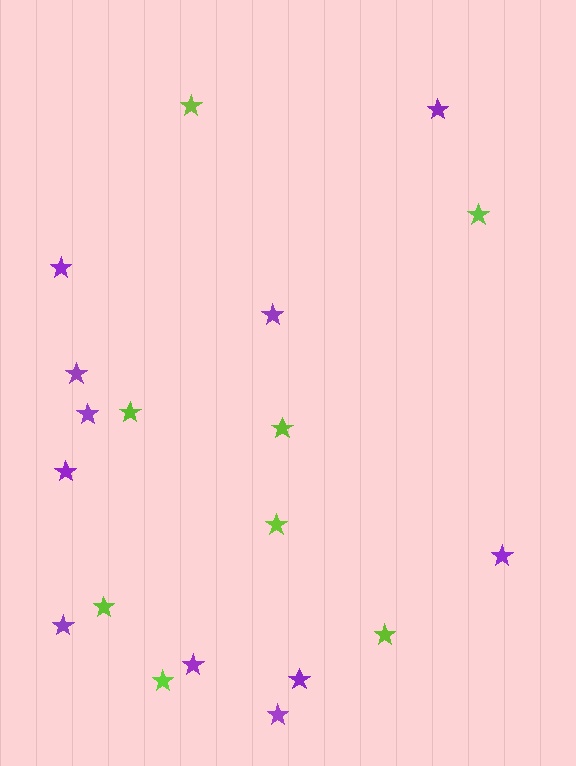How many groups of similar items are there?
There are 2 groups: one group of purple stars (11) and one group of lime stars (8).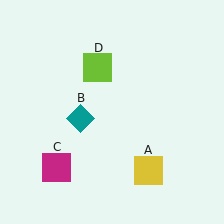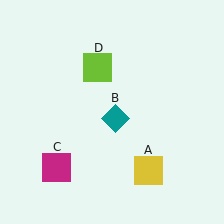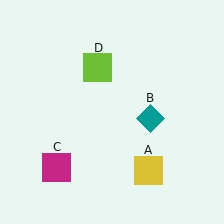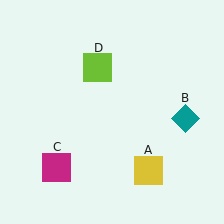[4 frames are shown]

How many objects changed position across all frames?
1 object changed position: teal diamond (object B).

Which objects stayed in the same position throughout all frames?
Yellow square (object A) and magenta square (object C) and lime square (object D) remained stationary.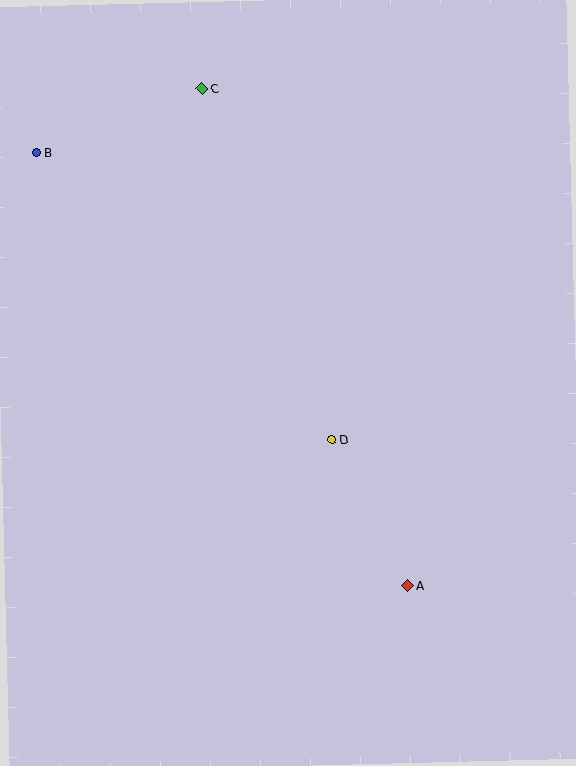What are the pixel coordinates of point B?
Point B is at (36, 153).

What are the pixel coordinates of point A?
Point A is at (408, 586).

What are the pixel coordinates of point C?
Point C is at (202, 89).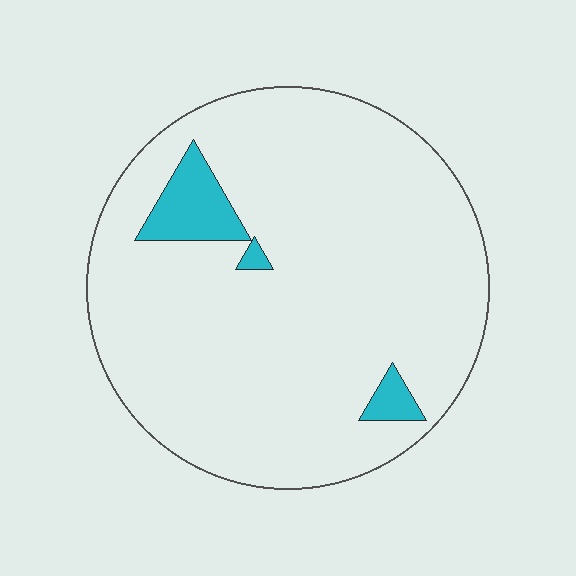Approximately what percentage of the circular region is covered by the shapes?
Approximately 5%.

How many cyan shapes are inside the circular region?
3.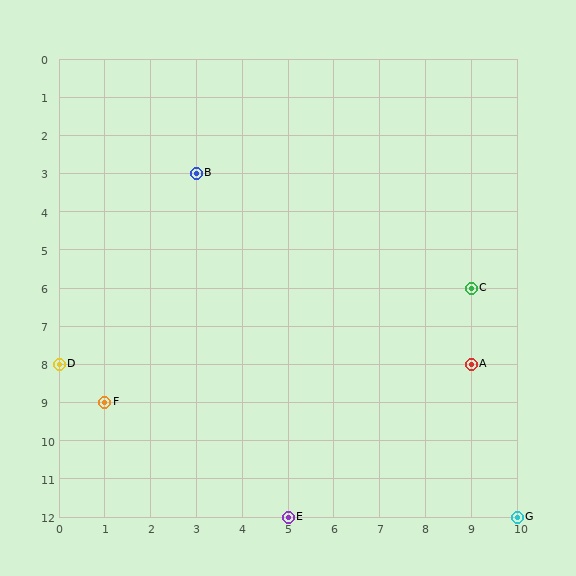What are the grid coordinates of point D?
Point D is at grid coordinates (0, 8).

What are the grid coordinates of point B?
Point B is at grid coordinates (3, 3).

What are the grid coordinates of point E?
Point E is at grid coordinates (5, 12).